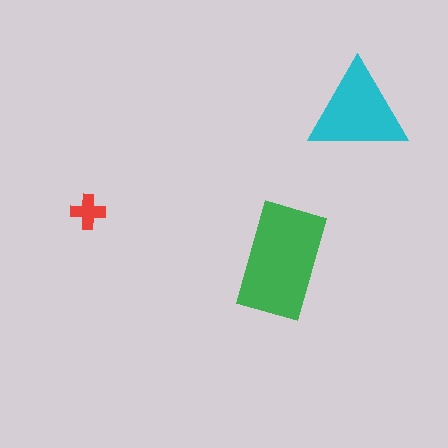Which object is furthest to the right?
The cyan triangle is rightmost.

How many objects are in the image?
There are 3 objects in the image.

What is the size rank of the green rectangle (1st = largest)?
1st.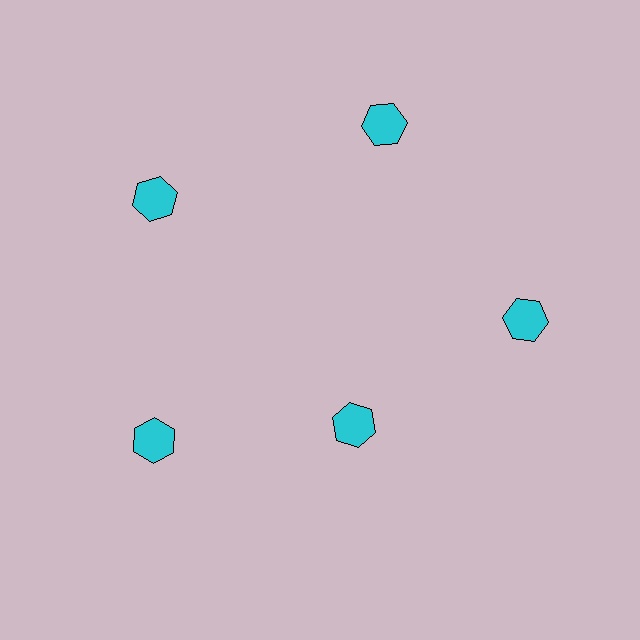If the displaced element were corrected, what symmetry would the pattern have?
It would have 5-fold rotational symmetry — the pattern would map onto itself every 72 degrees.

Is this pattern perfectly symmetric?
No. The 5 cyan hexagons are arranged in a ring, but one element near the 5 o'clock position is pulled inward toward the center, breaking the 5-fold rotational symmetry.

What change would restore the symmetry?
The symmetry would be restored by moving it outward, back onto the ring so that all 5 hexagons sit at equal angles and equal distance from the center.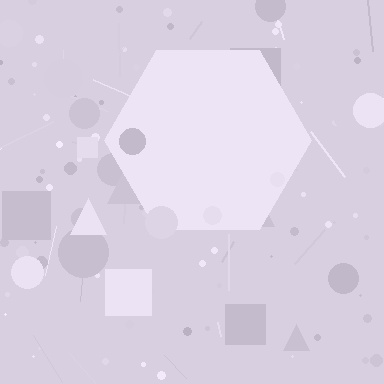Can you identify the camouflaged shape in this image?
The camouflaged shape is a hexagon.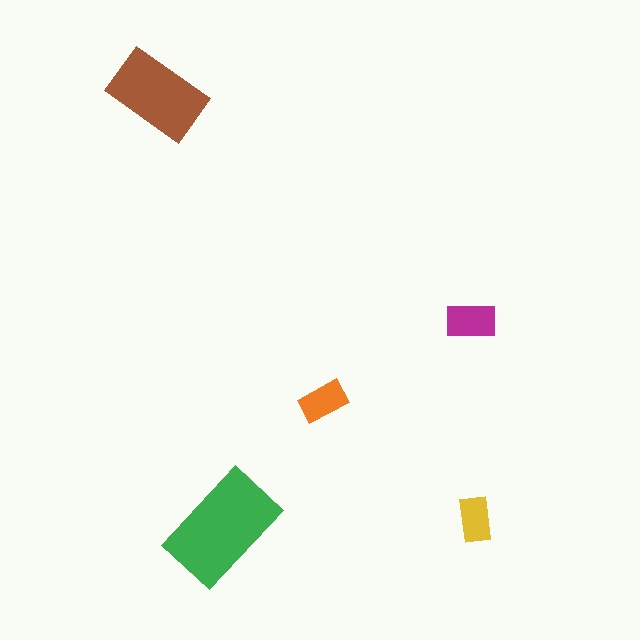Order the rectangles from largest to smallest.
the green one, the brown one, the magenta one, the orange one, the yellow one.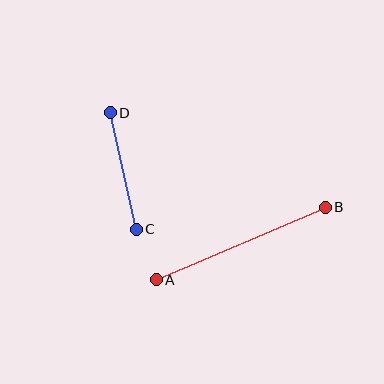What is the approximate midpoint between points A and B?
The midpoint is at approximately (241, 243) pixels.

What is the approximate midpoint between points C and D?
The midpoint is at approximately (123, 171) pixels.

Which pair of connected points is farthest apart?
Points A and B are farthest apart.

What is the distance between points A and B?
The distance is approximately 184 pixels.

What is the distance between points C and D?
The distance is approximately 119 pixels.